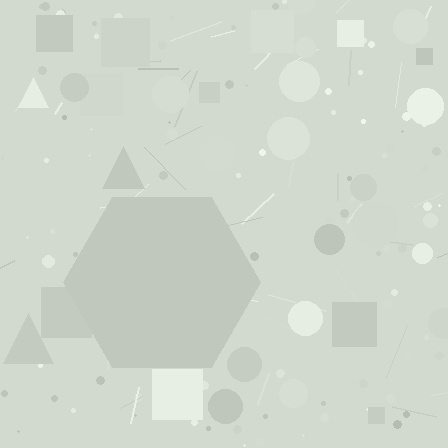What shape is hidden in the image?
A hexagon is hidden in the image.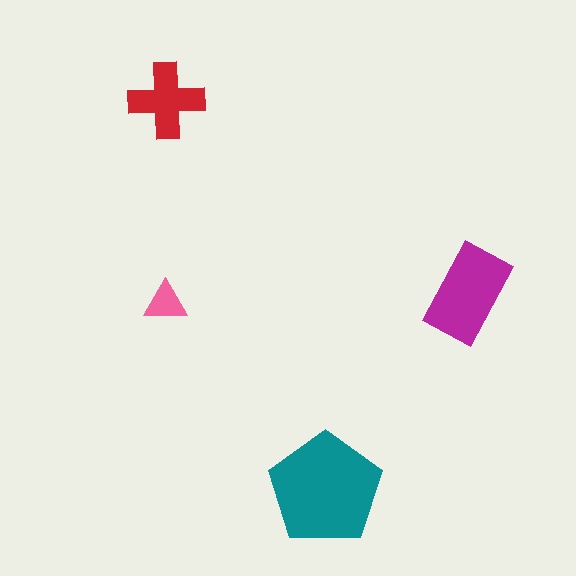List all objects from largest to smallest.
The teal pentagon, the magenta rectangle, the red cross, the pink triangle.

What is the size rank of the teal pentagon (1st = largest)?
1st.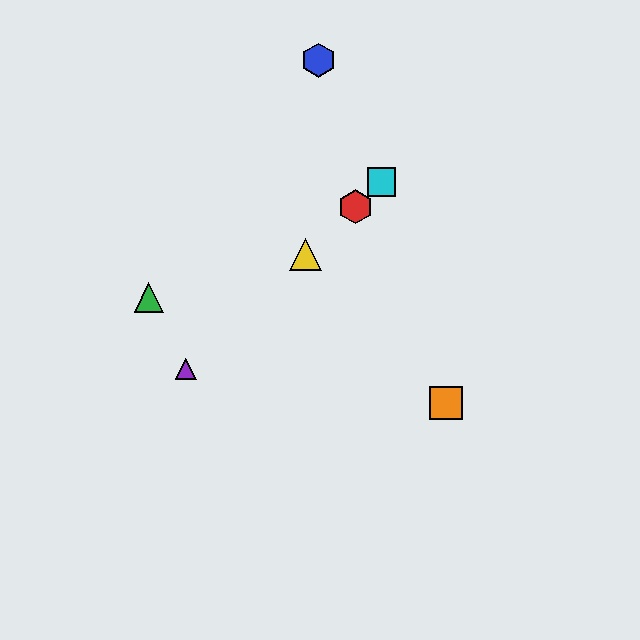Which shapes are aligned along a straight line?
The red hexagon, the yellow triangle, the purple triangle, the cyan square are aligned along a straight line.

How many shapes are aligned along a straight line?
4 shapes (the red hexagon, the yellow triangle, the purple triangle, the cyan square) are aligned along a straight line.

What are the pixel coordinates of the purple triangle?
The purple triangle is at (186, 369).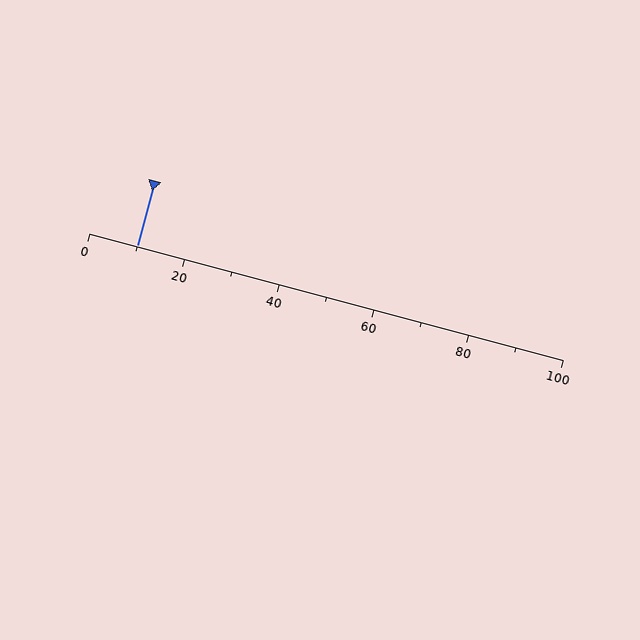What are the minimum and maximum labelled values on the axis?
The axis runs from 0 to 100.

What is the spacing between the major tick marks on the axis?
The major ticks are spaced 20 apart.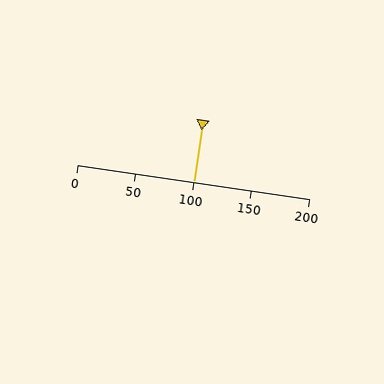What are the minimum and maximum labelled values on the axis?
The axis runs from 0 to 200.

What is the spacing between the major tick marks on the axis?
The major ticks are spaced 50 apart.